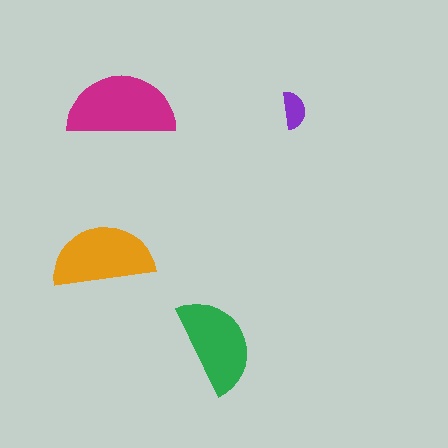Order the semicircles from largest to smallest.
the magenta one, the orange one, the green one, the purple one.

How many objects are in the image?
There are 4 objects in the image.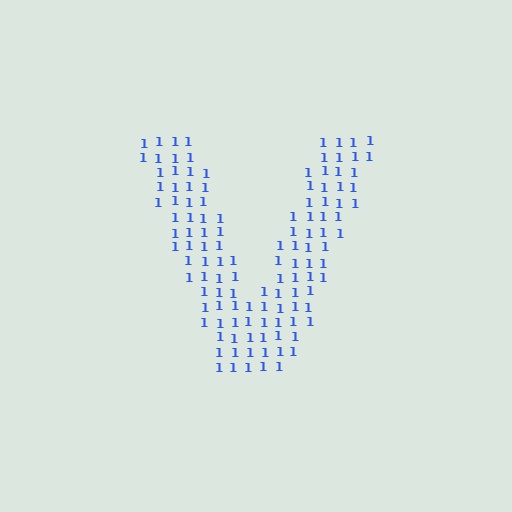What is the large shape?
The large shape is the letter V.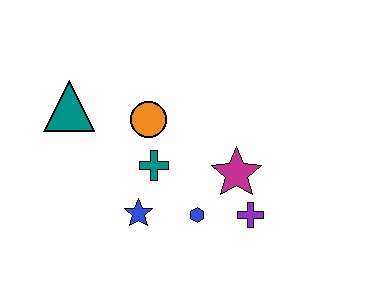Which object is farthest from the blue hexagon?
The teal triangle is farthest from the blue hexagon.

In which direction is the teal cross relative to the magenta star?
The teal cross is to the left of the magenta star.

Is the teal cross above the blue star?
Yes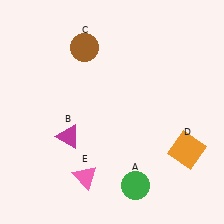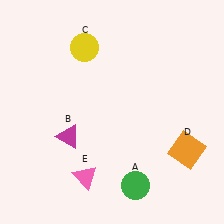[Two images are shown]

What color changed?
The circle (C) changed from brown in Image 1 to yellow in Image 2.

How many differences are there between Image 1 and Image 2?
There is 1 difference between the two images.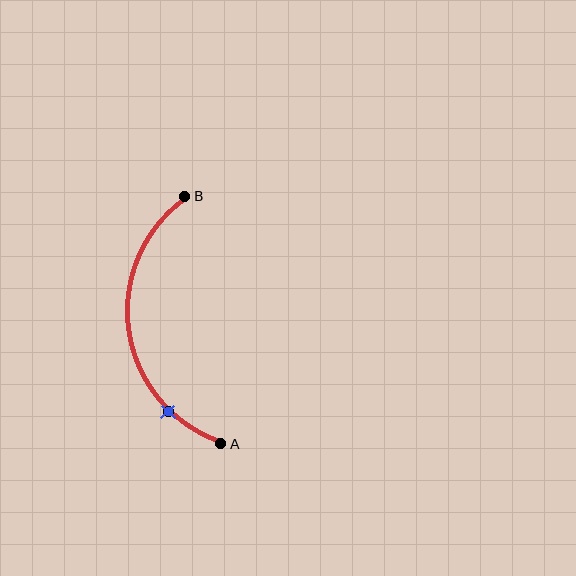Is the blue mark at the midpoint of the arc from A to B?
No. The blue mark lies on the arc but is closer to endpoint A. The arc midpoint would be at the point on the curve equidistant along the arc from both A and B.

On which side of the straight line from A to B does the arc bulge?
The arc bulges to the left of the straight line connecting A and B.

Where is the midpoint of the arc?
The arc midpoint is the point on the curve farthest from the straight line joining A and B. It sits to the left of that line.